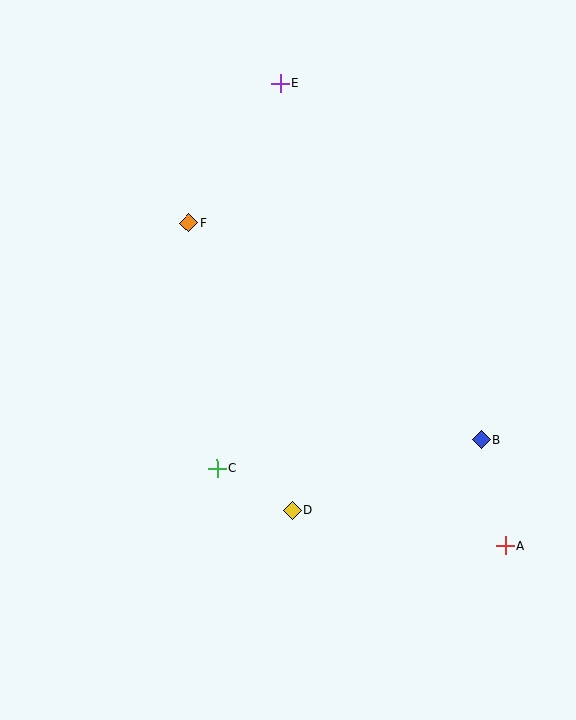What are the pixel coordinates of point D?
Point D is at (292, 510).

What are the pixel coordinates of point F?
Point F is at (189, 223).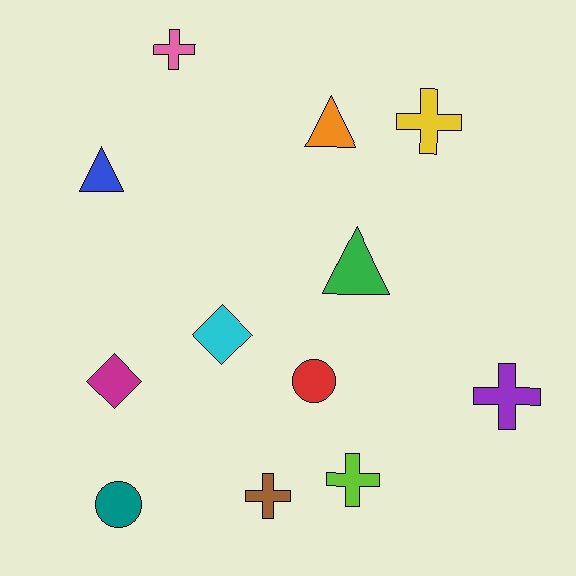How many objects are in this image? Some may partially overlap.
There are 12 objects.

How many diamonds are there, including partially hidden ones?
There are 2 diamonds.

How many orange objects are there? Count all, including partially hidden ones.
There is 1 orange object.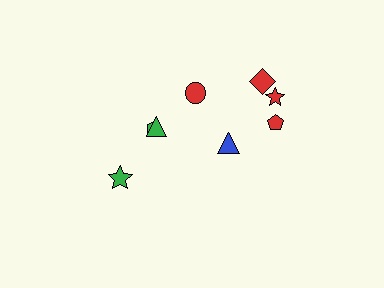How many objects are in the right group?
There are 5 objects.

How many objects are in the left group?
There are 3 objects.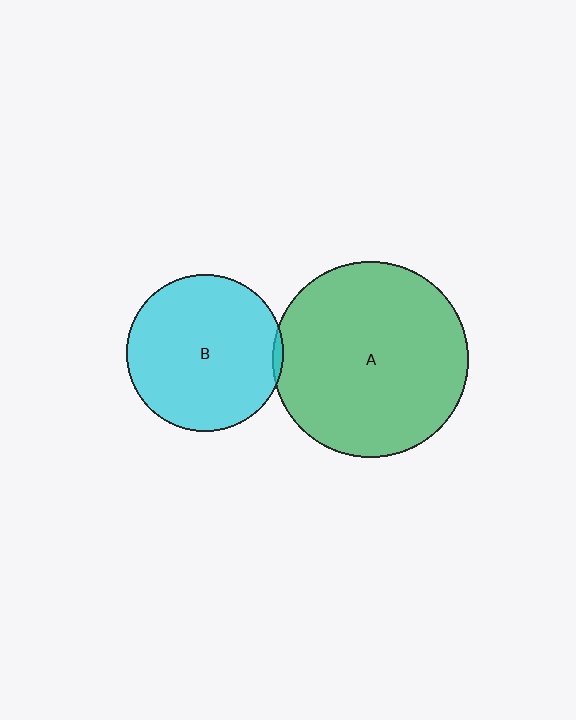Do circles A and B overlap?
Yes.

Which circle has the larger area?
Circle A (green).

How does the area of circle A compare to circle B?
Approximately 1.6 times.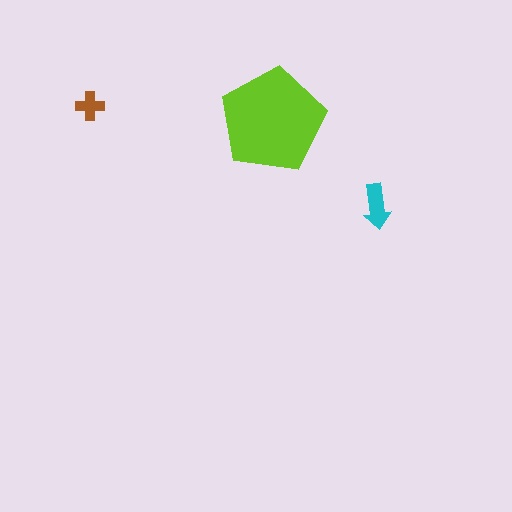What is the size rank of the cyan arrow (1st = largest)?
2nd.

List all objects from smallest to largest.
The brown cross, the cyan arrow, the lime pentagon.